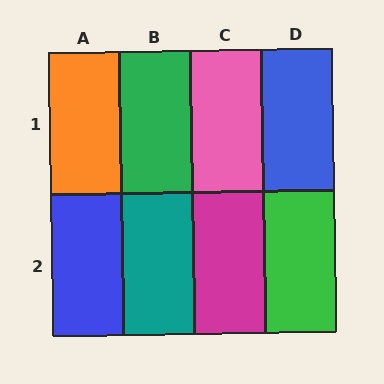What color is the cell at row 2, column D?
Green.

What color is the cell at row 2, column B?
Teal.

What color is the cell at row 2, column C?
Magenta.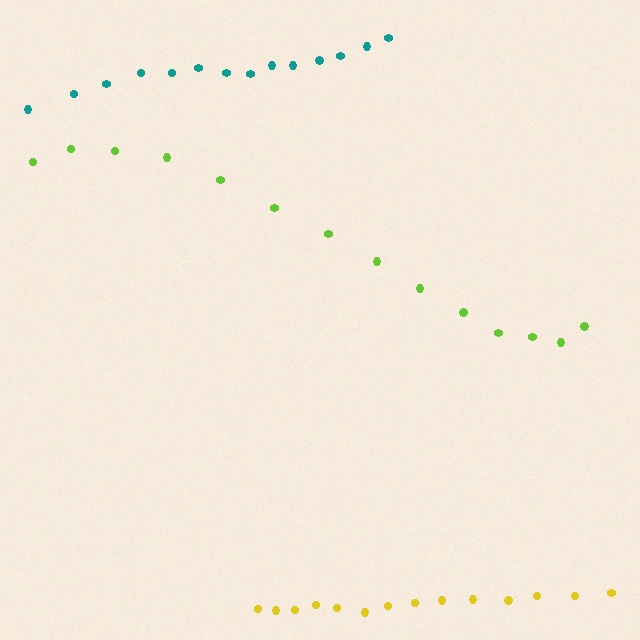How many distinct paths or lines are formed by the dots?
There are 3 distinct paths.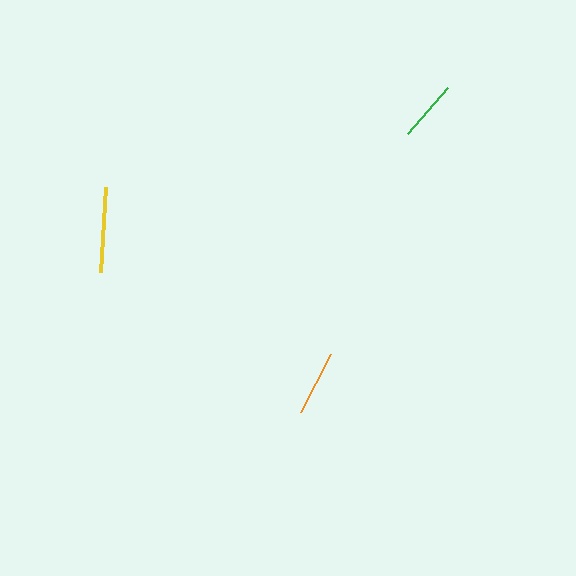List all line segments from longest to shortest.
From longest to shortest: yellow, orange, green.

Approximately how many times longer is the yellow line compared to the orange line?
The yellow line is approximately 1.3 times the length of the orange line.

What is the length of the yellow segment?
The yellow segment is approximately 85 pixels long.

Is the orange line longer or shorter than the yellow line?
The yellow line is longer than the orange line.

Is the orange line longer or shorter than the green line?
The orange line is longer than the green line.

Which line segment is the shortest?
The green line is the shortest at approximately 60 pixels.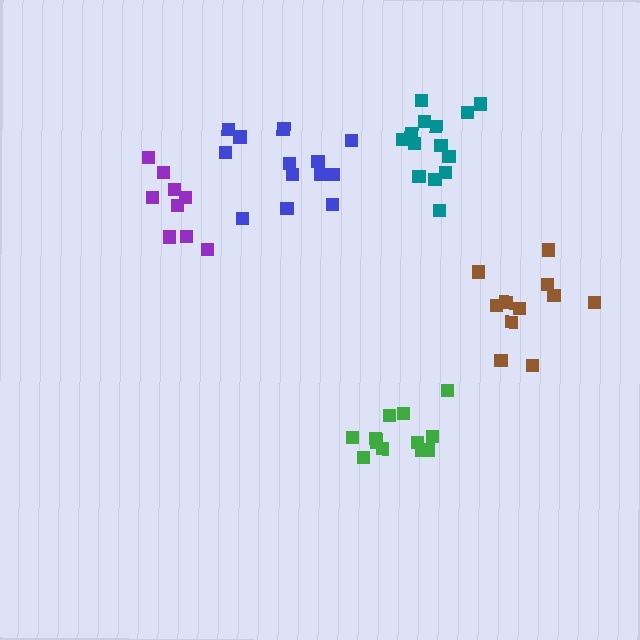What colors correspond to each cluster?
The clusters are colored: teal, brown, green, blue, purple.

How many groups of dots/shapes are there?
There are 5 groups.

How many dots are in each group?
Group 1: 14 dots, Group 2: 11 dots, Group 3: 12 dots, Group 4: 13 dots, Group 5: 9 dots (59 total).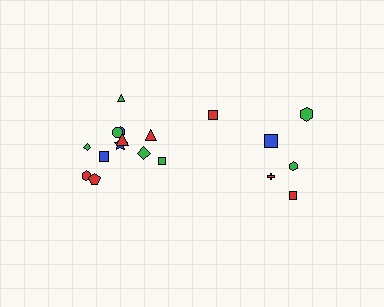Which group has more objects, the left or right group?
The left group.